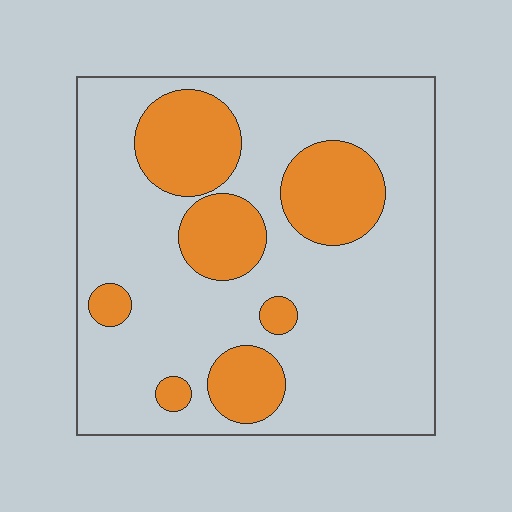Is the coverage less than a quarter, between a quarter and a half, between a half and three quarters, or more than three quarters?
Between a quarter and a half.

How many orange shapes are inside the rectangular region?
7.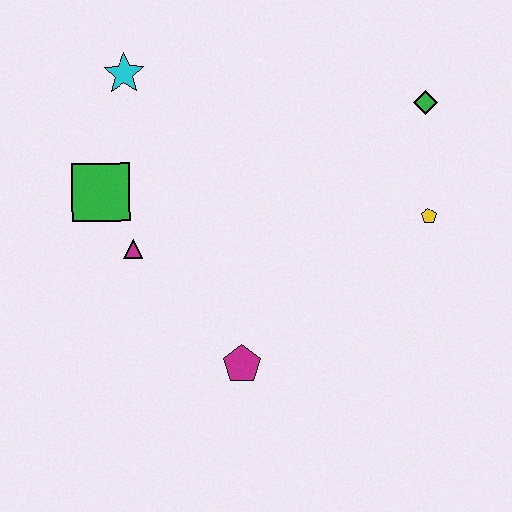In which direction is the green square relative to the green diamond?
The green square is to the left of the green diamond.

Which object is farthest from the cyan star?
The yellow pentagon is farthest from the cyan star.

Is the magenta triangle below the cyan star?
Yes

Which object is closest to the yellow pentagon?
The green diamond is closest to the yellow pentagon.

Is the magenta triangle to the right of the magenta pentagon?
No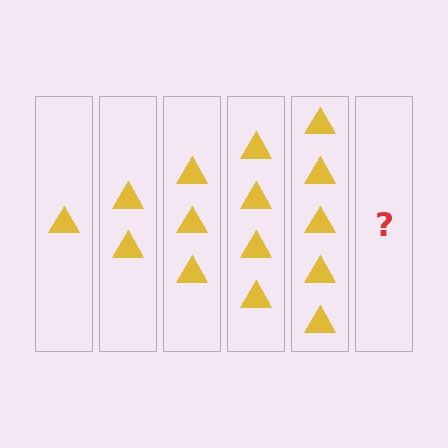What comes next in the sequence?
The next element should be 6 triangles.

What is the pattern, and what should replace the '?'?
The pattern is that each step adds one more triangle. The '?' should be 6 triangles.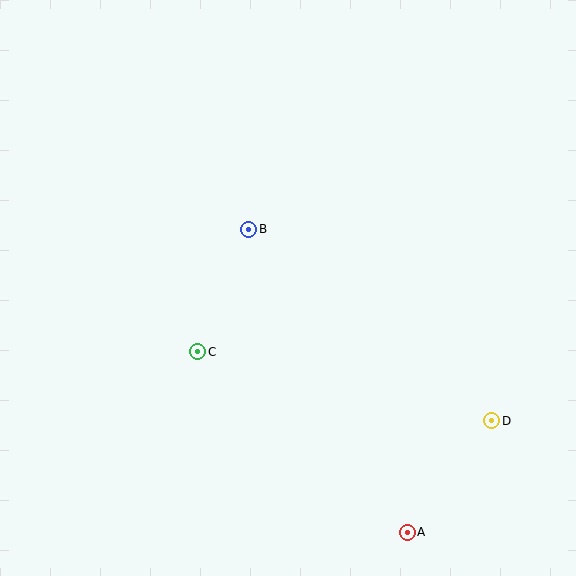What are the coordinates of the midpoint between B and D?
The midpoint between B and D is at (370, 325).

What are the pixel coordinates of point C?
Point C is at (198, 352).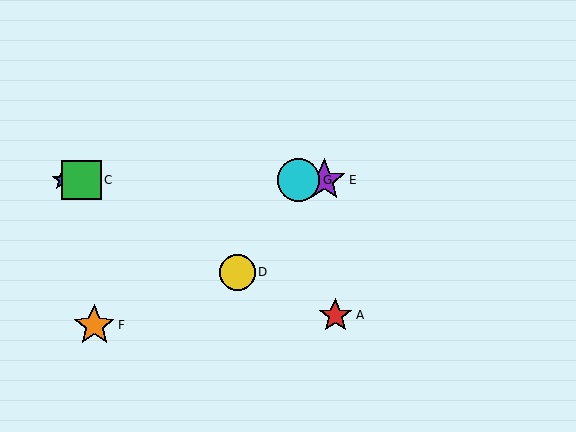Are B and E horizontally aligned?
Yes, both are at y≈180.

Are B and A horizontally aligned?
No, B is at y≈180 and A is at y≈315.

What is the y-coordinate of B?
Object B is at y≈180.